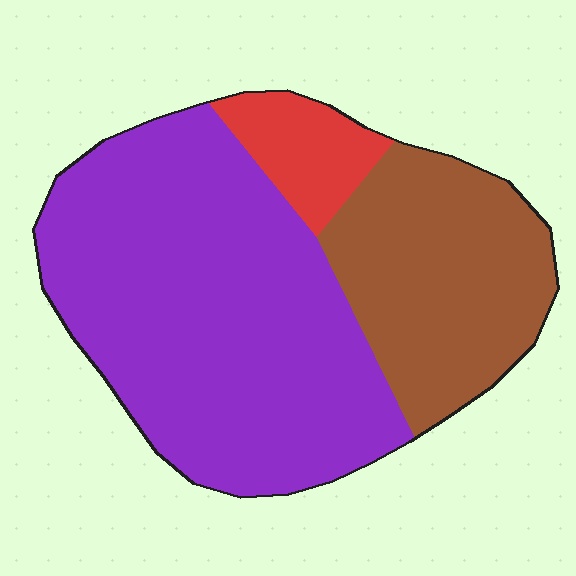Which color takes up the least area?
Red, at roughly 10%.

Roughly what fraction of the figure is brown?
Brown covers 30% of the figure.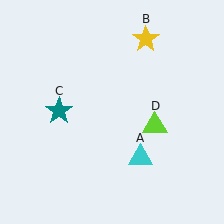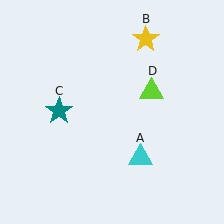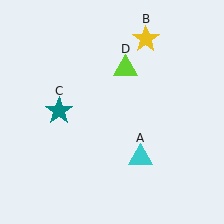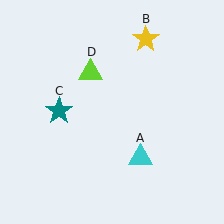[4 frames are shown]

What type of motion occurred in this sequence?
The lime triangle (object D) rotated counterclockwise around the center of the scene.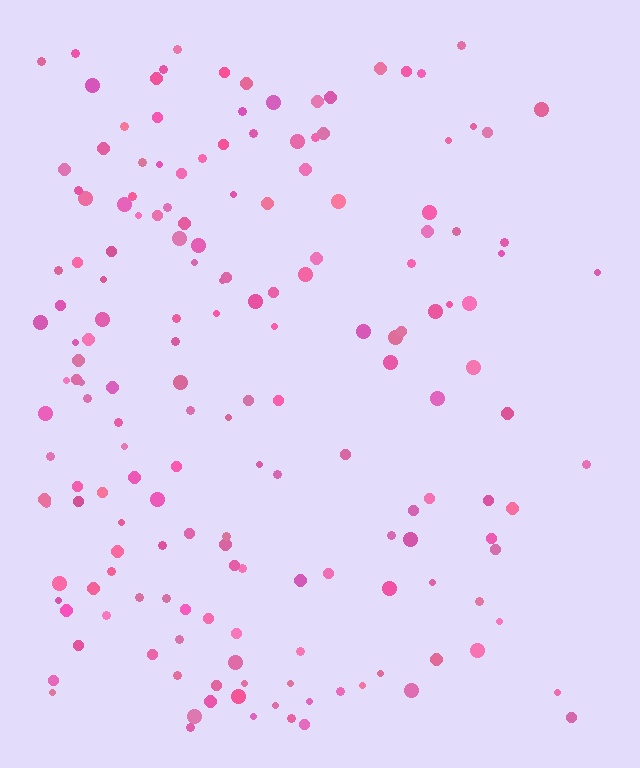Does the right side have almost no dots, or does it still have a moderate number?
Still a moderate number, just noticeably fewer than the left.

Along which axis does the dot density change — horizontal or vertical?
Horizontal.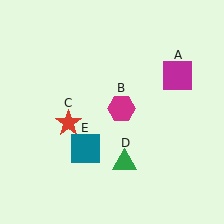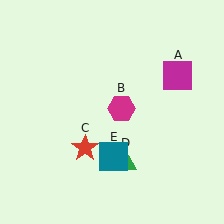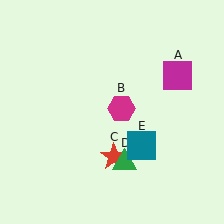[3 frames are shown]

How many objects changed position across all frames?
2 objects changed position: red star (object C), teal square (object E).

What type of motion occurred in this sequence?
The red star (object C), teal square (object E) rotated counterclockwise around the center of the scene.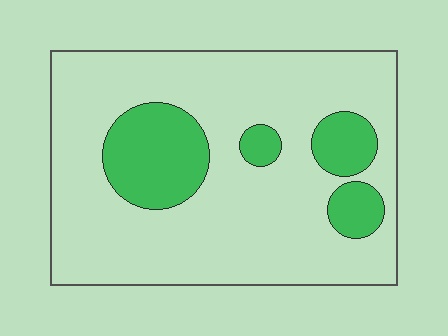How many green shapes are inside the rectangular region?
4.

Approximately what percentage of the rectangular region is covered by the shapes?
Approximately 20%.